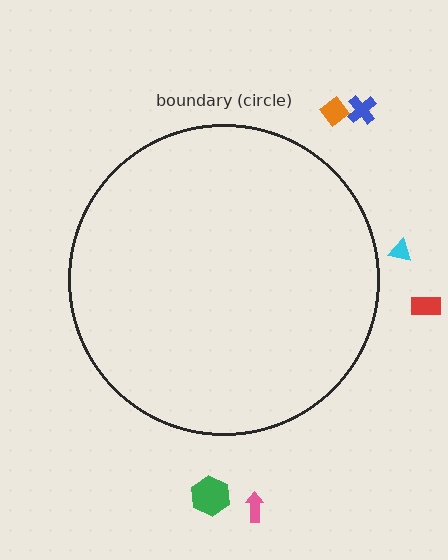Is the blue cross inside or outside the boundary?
Outside.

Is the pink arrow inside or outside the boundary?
Outside.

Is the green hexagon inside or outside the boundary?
Outside.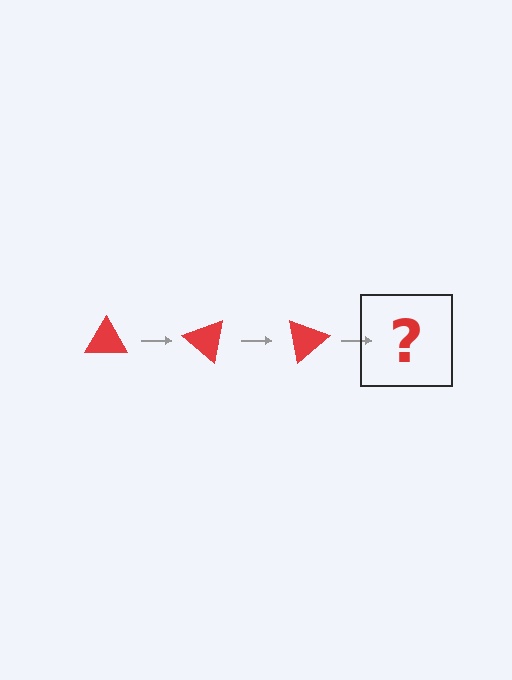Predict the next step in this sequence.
The next step is a red triangle rotated 120 degrees.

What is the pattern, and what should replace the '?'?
The pattern is that the triangle rotates 40 degrees each step. The '?' should be a red triangle rotated 120 degrees.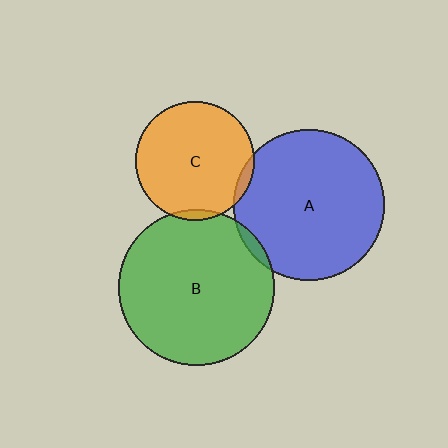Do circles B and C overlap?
Yes.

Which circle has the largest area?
Circle B (green).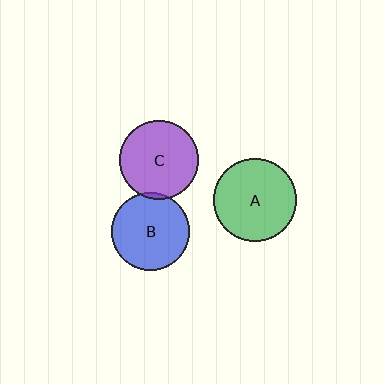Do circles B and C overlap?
Yes.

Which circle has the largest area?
Circle A (green).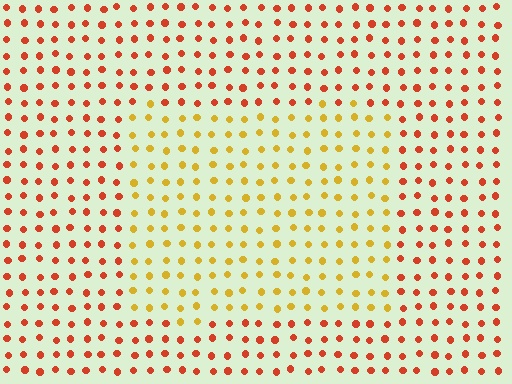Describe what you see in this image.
The image is filled with small red elements in a uniform arrangement. A rectangle-shaped region is visible where the elements are tinted to a slightly different hue, forming a subtle color boundary.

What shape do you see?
I see a rectangle.